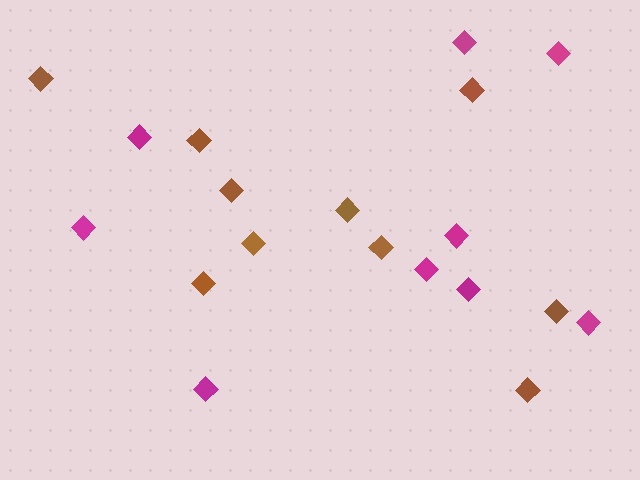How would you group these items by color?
There are 2 groups: one group of brown diamonds (10) and one group of magenta diamonds (9).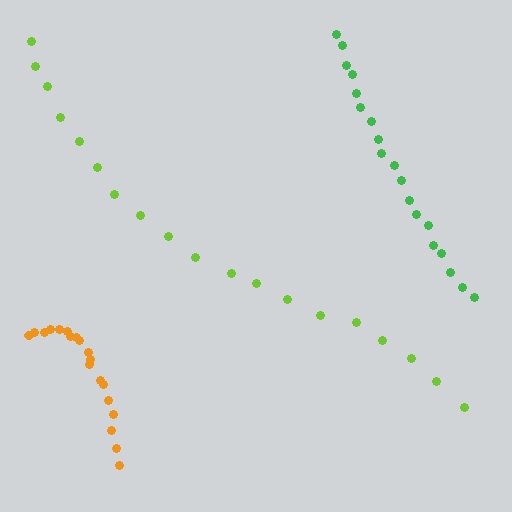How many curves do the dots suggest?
There are 3 distinct paths.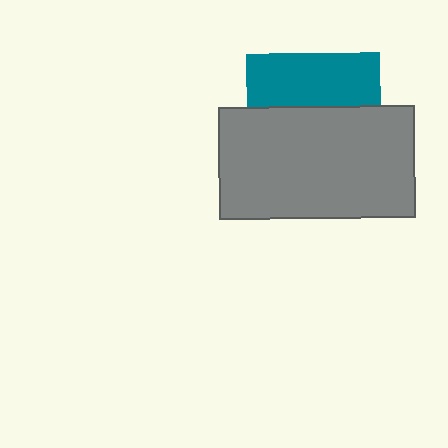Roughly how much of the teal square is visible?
A small part of it is visible (roughly 40%).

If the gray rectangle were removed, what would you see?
You would see the complete teal square.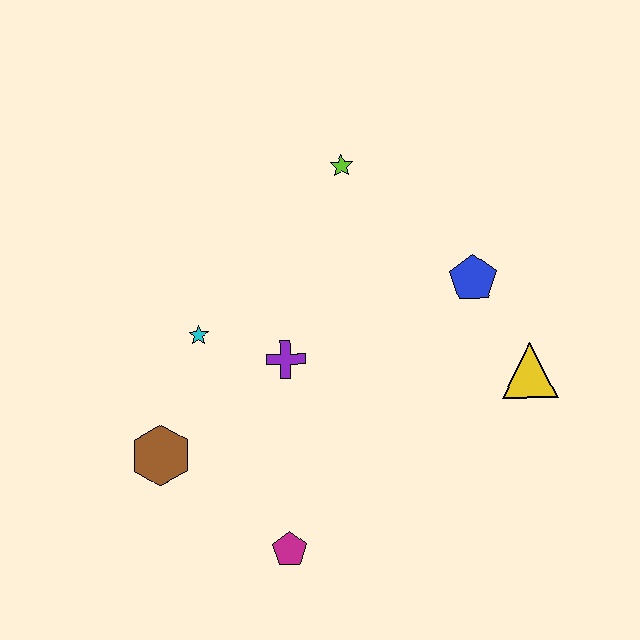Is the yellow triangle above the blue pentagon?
No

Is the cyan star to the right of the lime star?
No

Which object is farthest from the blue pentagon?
The brown hexagon is farthest from the blue pentagon.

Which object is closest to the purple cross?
The cyan star is closest to the purple cross.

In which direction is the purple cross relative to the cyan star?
The purple cross is to the right of the cyan star.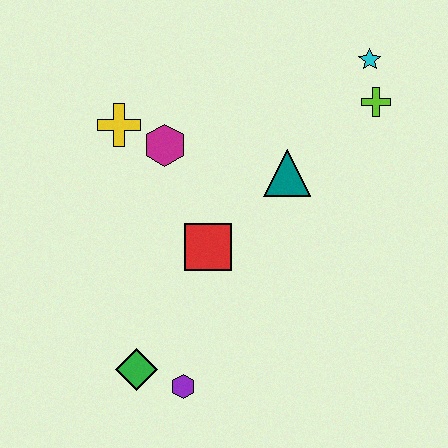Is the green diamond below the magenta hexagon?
Yes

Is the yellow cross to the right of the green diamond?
No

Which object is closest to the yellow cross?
The magenta hexagon is closest to the yellow cross.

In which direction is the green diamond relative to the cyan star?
The green diamond is below the cyan star.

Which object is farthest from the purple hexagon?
The cyan star is farthest from the purple hexagon.